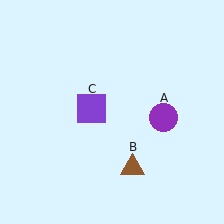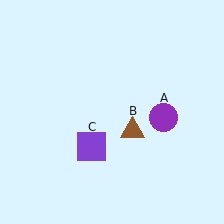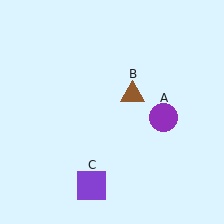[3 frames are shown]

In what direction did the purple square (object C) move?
The purple square (object C) moved down.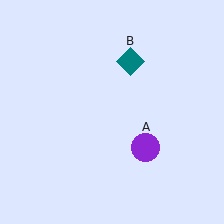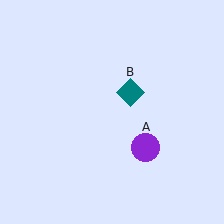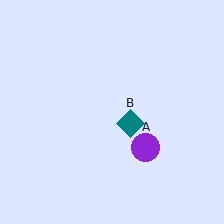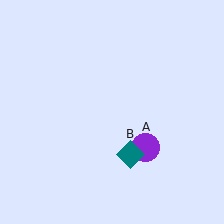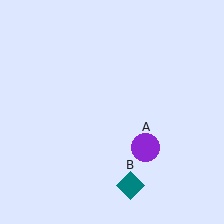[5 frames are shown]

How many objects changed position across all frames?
1 object changed position: teal diamond (object B).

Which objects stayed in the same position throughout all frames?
Purple circle (object A) remained stationary.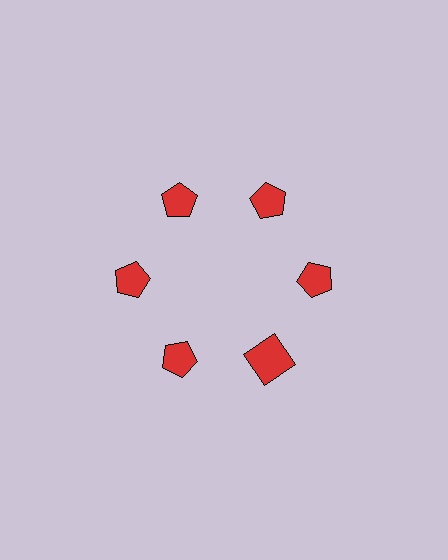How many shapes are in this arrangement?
There are 6 shapes arranged in a ring pattern.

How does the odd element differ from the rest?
It has a different shape: square instead of pentagon.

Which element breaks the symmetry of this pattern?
The red square at roughly the 5 o'clock position breaks the symmetry. All other shapes are red pentagons.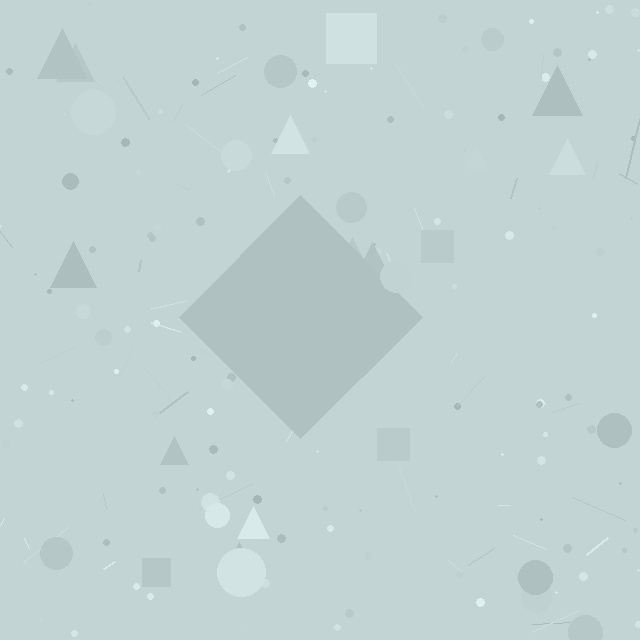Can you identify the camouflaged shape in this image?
The camouflaged shape is a diamond.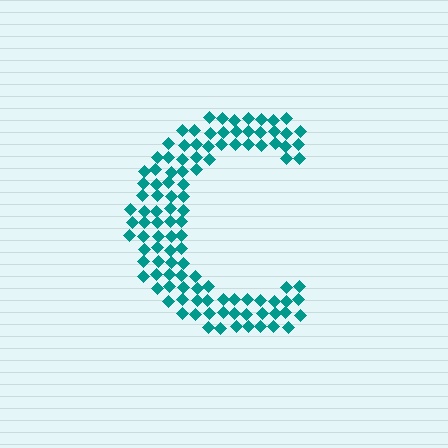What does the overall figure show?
The overall figure shows the letter C.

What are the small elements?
The small elements are diamonds.